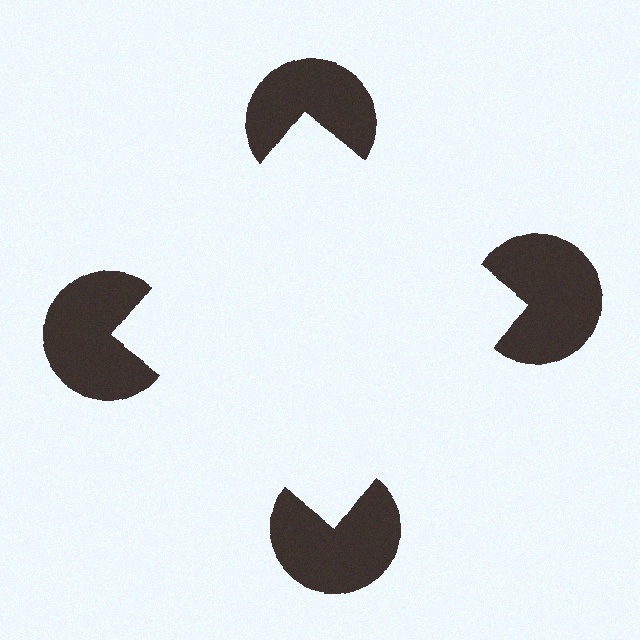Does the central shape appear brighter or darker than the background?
It typically appears slightly brighter than the background, even though no actual brightness change is drawn.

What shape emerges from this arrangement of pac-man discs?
An illusory square — its edges are inferred from the aligned wedge cuts in the pac-man discs, not physically drawn.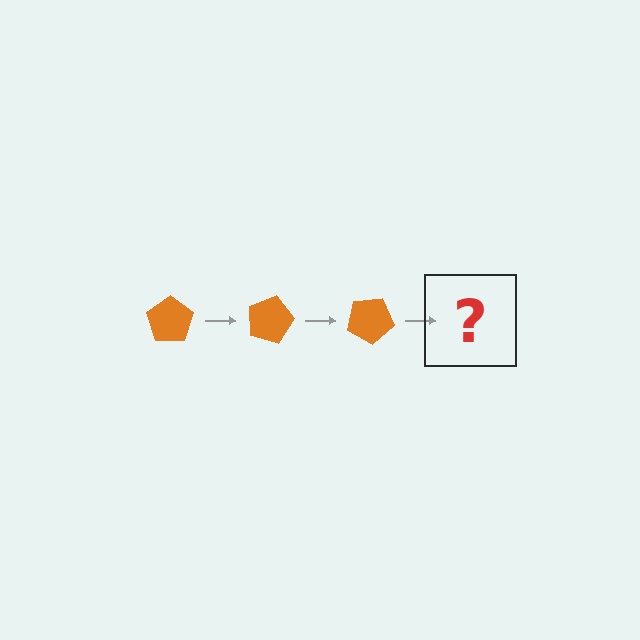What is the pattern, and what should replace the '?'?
The pattern is that the pentagon rotates 15 degrees each step. The '?' should be an orange pentagon rotated 45 degrees.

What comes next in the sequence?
The next element should be an orange pentagon rotated 45 degrees.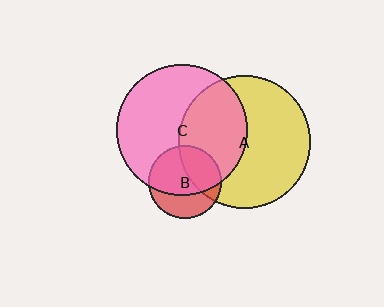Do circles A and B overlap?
Yes.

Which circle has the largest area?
Circle A (yellow).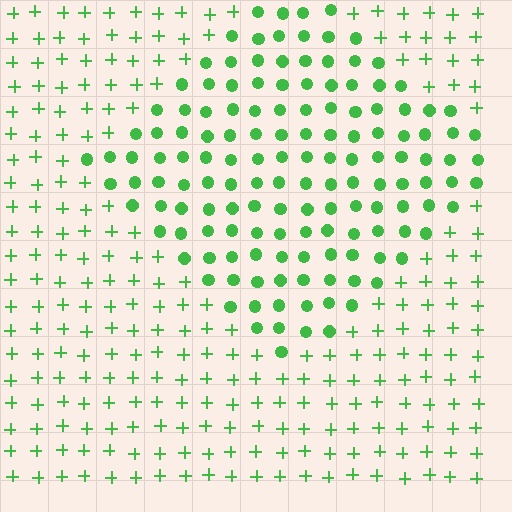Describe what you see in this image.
The image is filled with small green elements arranged in a uniform grid. A diamond-shaped region contains circles, while the surrounding area contains plus signs. The boundary is defined purely by the change in element shape.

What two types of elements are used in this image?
The image uses circles inside the diamond region and plus signs outside it.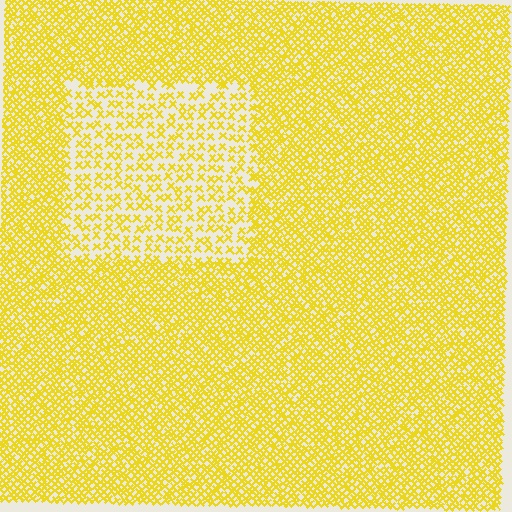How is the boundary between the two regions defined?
The boundary is defined by a change in element density (approximately 2.2x ratio). All elements are the same color, size, and shape.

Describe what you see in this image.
The image contains small yellow elements arranged at two different densities. A rectangle-shaped region is visible where the elements are less densely packed than the surrounding area.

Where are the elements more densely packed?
The elements are more densely packed outside the rectangle boundary.